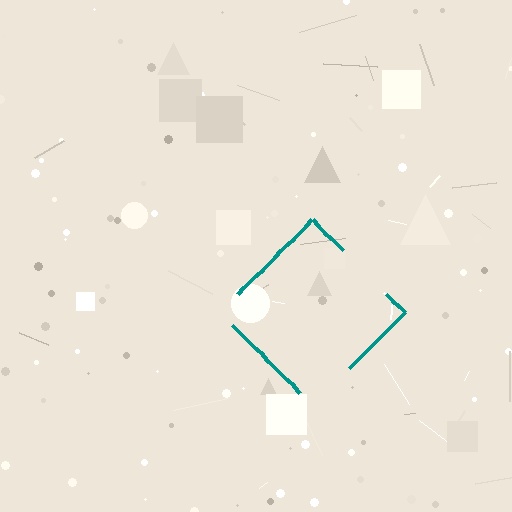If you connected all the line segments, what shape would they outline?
They would outline a diamond.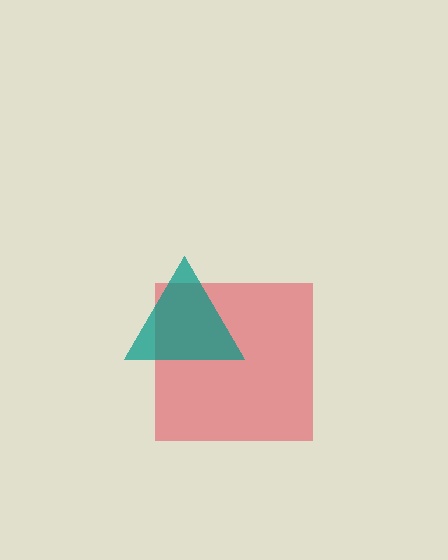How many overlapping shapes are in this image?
There are 2 overlapping shapes in the image.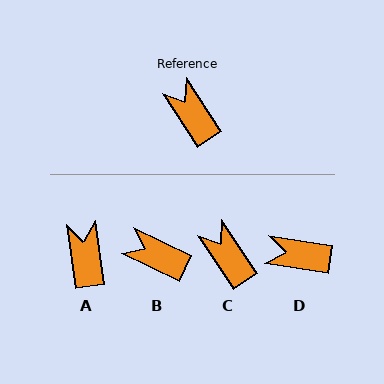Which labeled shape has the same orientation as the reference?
C.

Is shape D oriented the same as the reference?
No, it is off by about 48 degrees.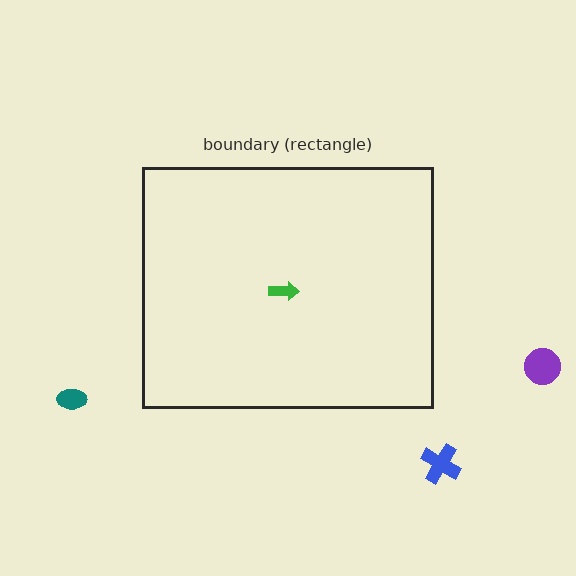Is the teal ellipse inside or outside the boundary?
Outside.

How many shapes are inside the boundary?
1 inside, 3 outside.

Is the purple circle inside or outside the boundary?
Outside.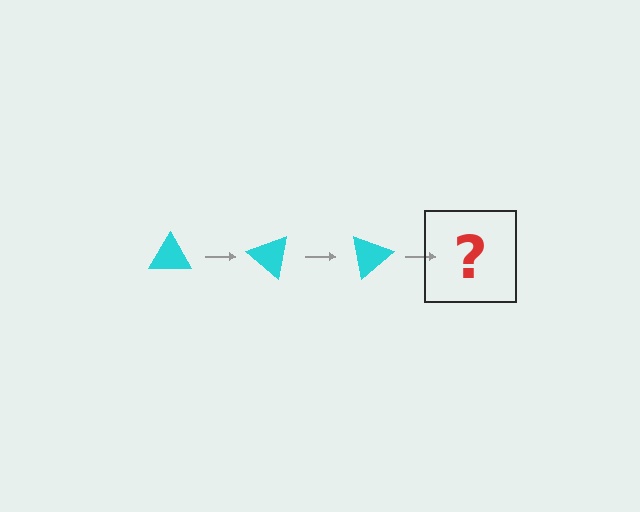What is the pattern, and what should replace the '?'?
The pattern is that the triangle rotates 40 degrees each step. The '?' should be a cyan triangle rotated 120 degrees.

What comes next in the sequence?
The next element should be a cyan triangle rotated 120 degrees.